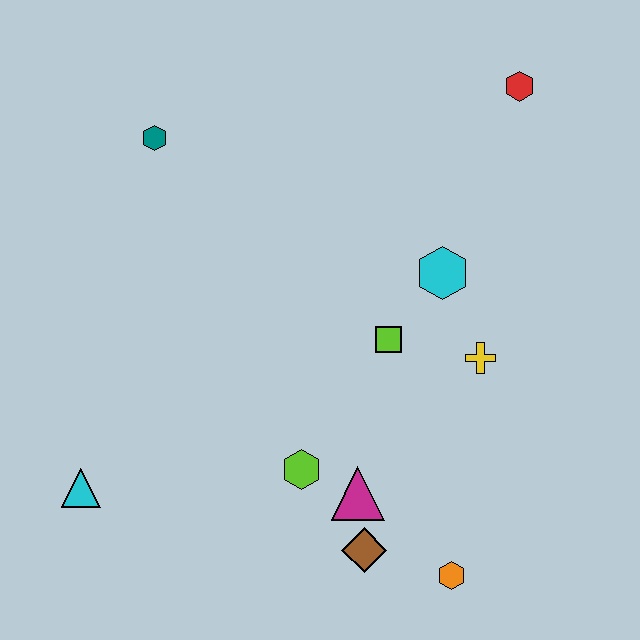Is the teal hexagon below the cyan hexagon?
No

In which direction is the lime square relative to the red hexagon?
The lime square is below the red hexagon.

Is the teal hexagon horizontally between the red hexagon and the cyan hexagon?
No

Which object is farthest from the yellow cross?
The cyan triangle is farthest from the yellow cross.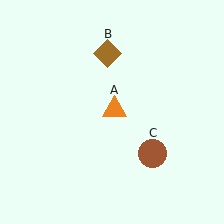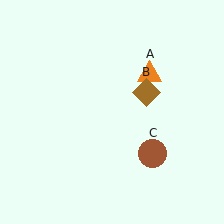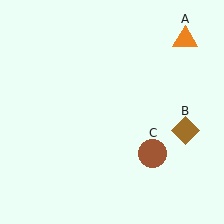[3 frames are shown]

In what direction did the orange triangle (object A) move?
The orange triangle (object A) moved up and to the right.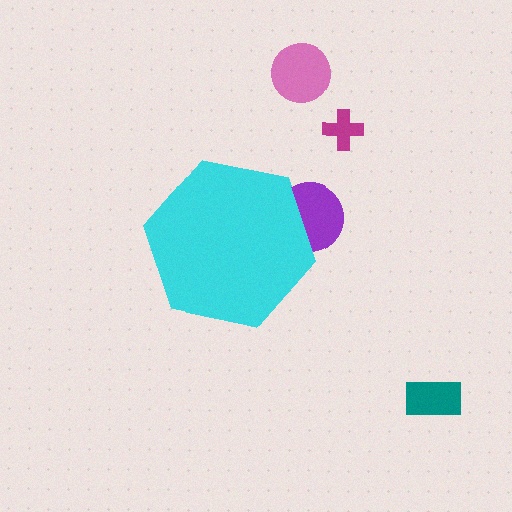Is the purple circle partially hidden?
Yes, the purple circle is partially hidden behind the cyan hexagon.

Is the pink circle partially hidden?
No, the pink circle is fully visible.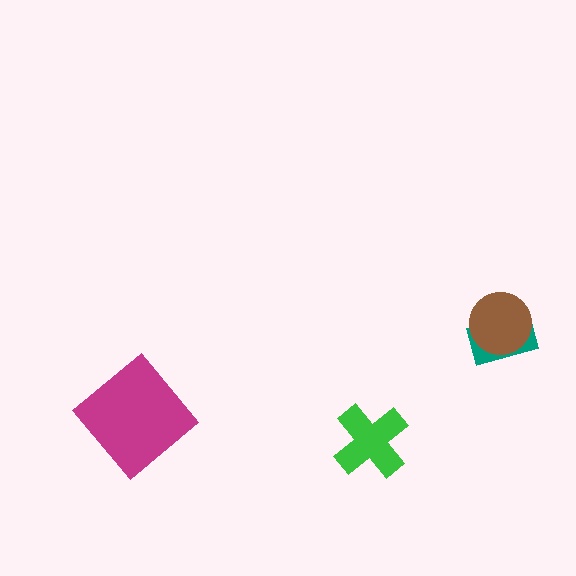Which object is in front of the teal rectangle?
The brown circle is in front of the teal rectangle.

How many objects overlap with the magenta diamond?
0 objects overlap with the magenta diamond.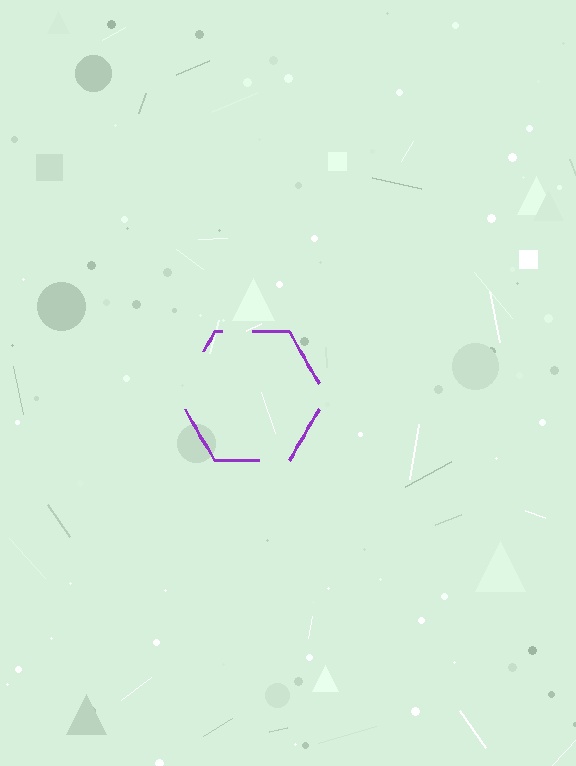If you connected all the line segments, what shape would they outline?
They would outline a hexagon.